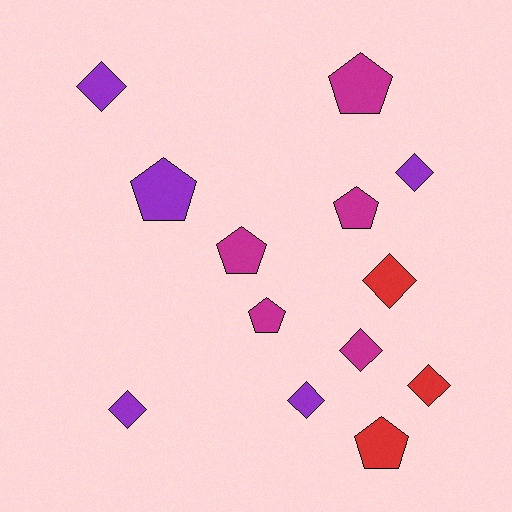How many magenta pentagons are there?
There are 4 magenta pentagons.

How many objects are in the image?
There are 13 objects.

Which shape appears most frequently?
Diamond, with 7 objects.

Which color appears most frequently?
Magenta, with 5 objects.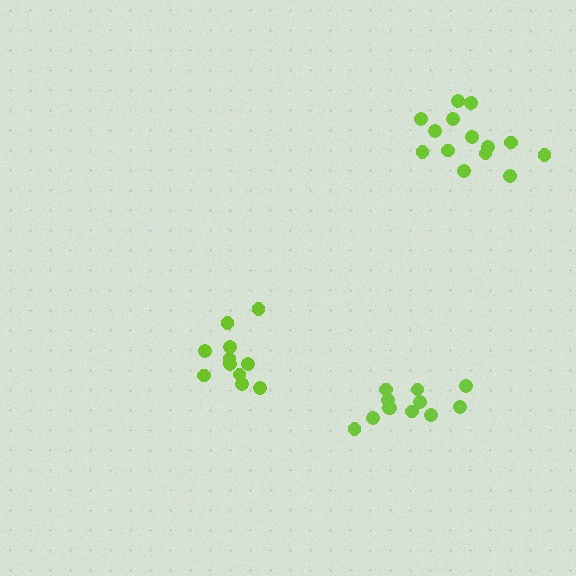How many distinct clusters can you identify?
There are 3 distinct clusters.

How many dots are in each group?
Group 1: 11 dots, Group 2: 12 dots, Group 3: 14 dots (37 total).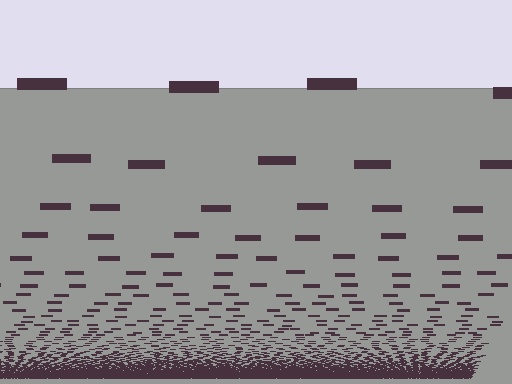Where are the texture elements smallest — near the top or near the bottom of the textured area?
Near the bottom.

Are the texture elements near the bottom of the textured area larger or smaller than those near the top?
Smaller. The gradient is inverted — elements near the bottom are smaller and denser.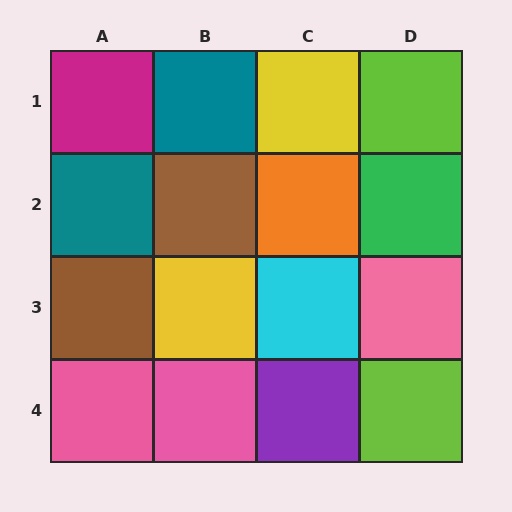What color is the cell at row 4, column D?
Lime.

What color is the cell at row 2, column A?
Teal.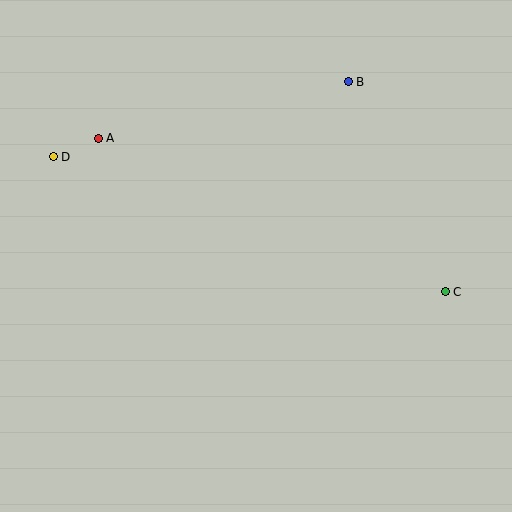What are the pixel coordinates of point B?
Point B is at (348, 82).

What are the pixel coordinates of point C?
Point C is at (445, 292).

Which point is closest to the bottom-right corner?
Point C is closest to the bottom-right corner.